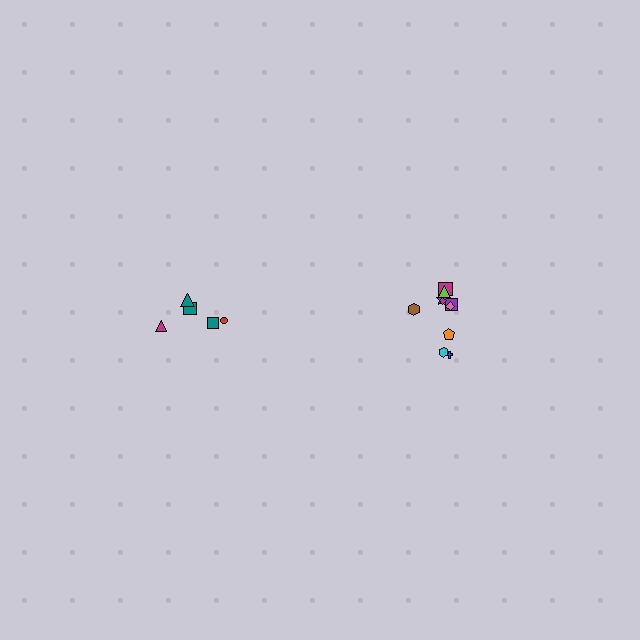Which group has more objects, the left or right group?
The right group.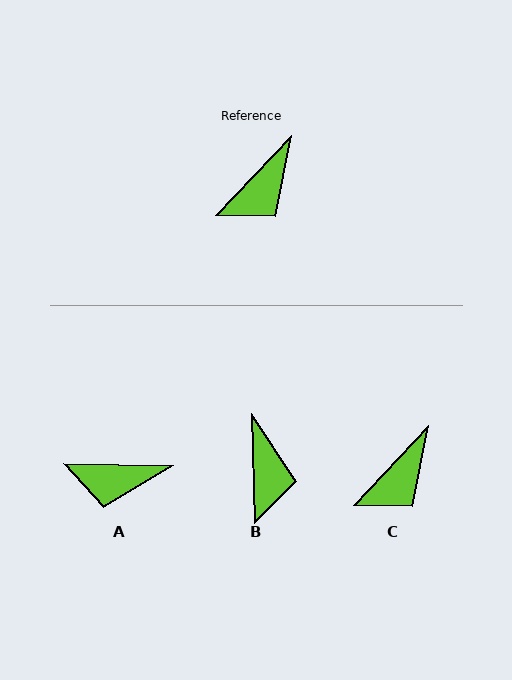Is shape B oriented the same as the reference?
No, it is off by about 45 degrees.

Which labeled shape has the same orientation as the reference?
C.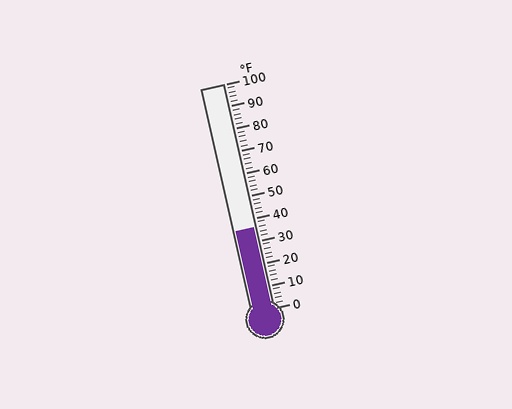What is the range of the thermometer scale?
The thermometer scale ranges from 0°F to 100°F.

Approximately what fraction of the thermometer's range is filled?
The thermometer is filled to approximately 35% of its range.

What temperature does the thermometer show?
The thermometer shows approximately 36°F.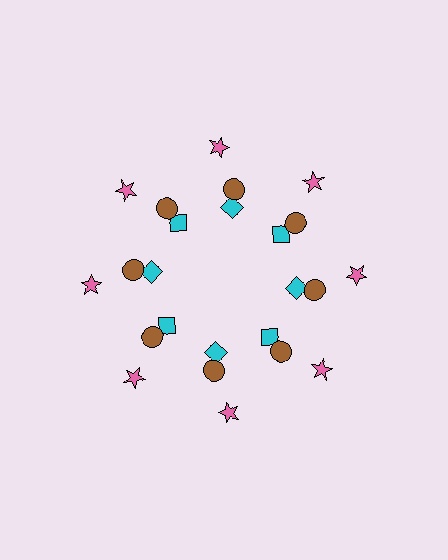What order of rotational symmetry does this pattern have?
This pattern has 8-fold rotational symmetry.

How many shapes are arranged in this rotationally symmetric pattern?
There are 24 shapes, arranged in 8 groups of 3.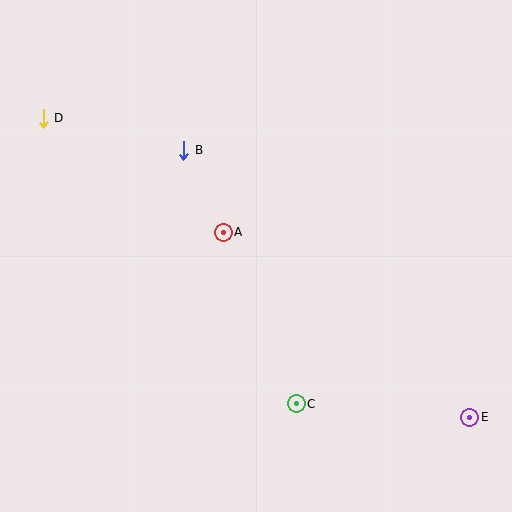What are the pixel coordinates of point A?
Point A is at (223, 232).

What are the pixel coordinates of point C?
Point C is at (296, 404).